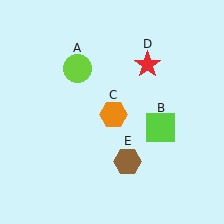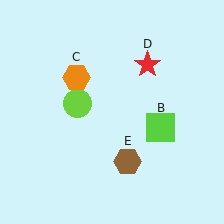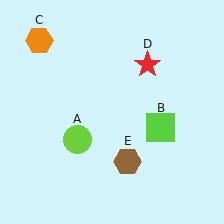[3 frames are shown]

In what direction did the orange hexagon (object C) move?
The orange hexagon (object C) moved up and to the left.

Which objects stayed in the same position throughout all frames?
Lime square (object B) and red star (object D) and brown hexagon (object E) remained stationary.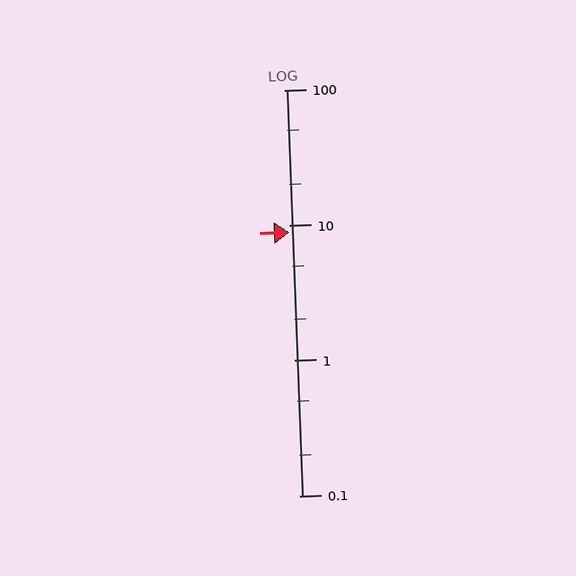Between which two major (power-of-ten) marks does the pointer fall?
The pointer is between 1 and 10.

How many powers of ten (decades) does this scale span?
The scale spans 3 decades, from 0.1 to 100.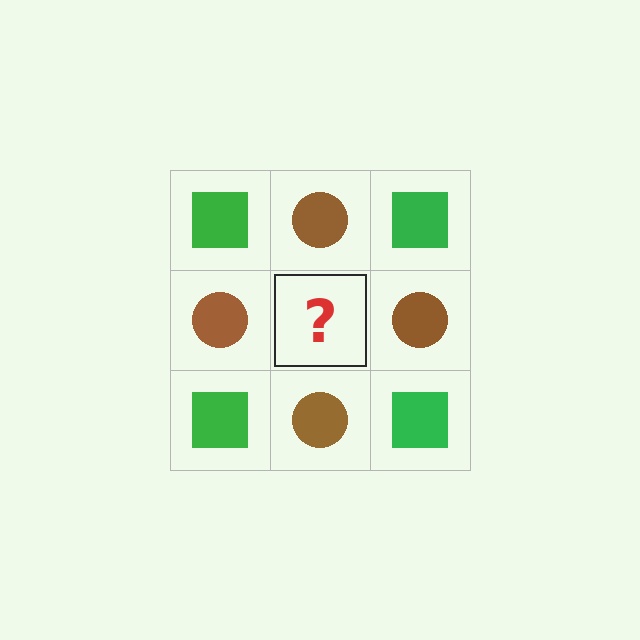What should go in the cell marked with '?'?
The missing cell should contain a green square.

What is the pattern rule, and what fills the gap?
The rule is that it alternates green square and brown circle in a checkerboard pattern. The gap should be filled with a green square.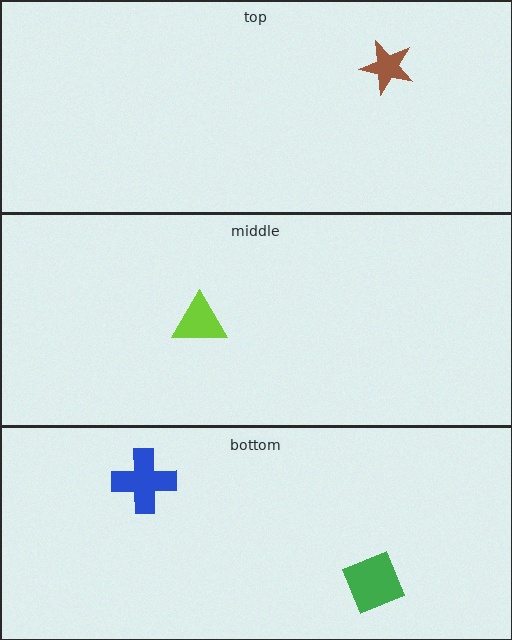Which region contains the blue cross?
The bottom region.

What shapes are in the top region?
The brown star.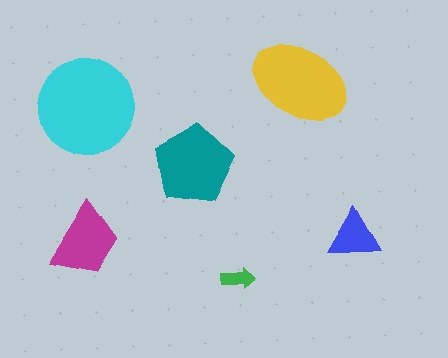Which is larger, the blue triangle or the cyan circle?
The cyan circle.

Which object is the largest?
The cyan circle.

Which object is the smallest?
The green arrow.